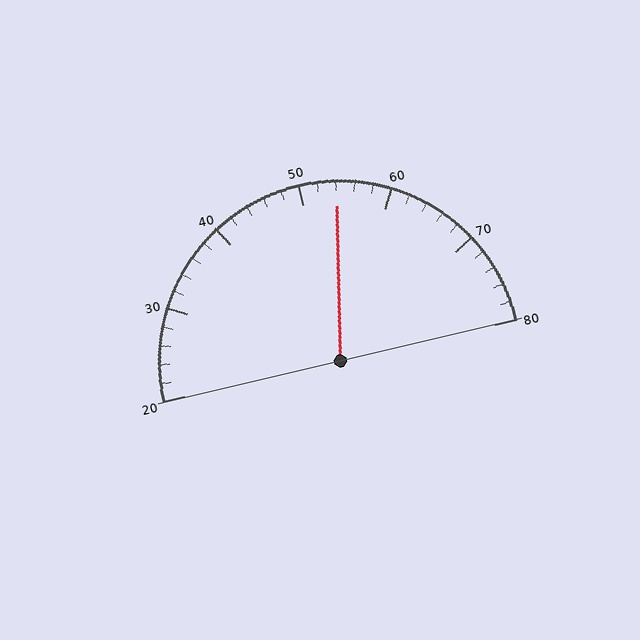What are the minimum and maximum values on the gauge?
The gauge ranges from 20 to 80.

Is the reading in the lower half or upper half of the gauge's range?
The reading is in the upper half of the range (20 to 80).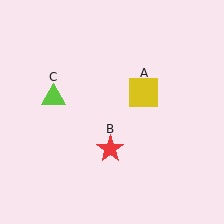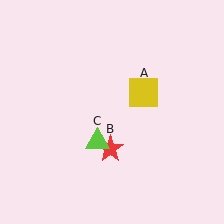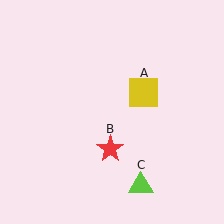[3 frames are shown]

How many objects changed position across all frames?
1 object changed position: lime triangle (object C).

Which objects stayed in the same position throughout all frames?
Yellow square (object A) and red star (object B) remained stationary.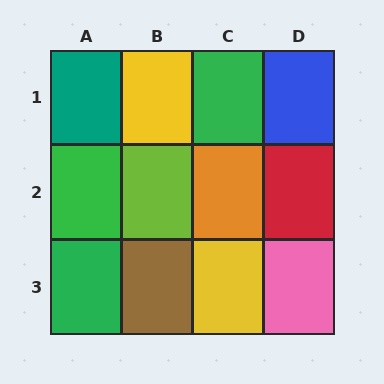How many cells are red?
1 cell is red.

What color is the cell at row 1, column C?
Green.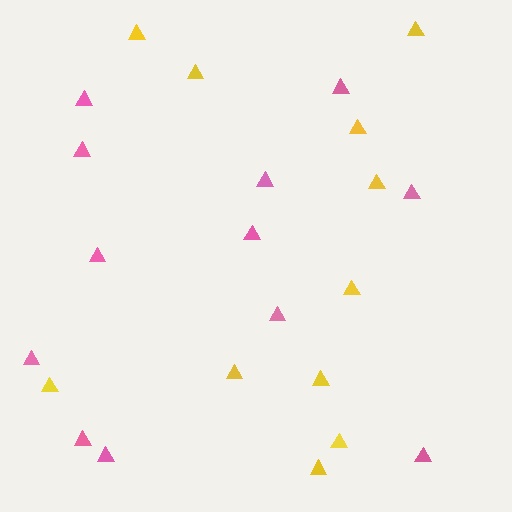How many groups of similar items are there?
There are 2 groups: one group of pink triangles (12) and one group of yellow triangles (11).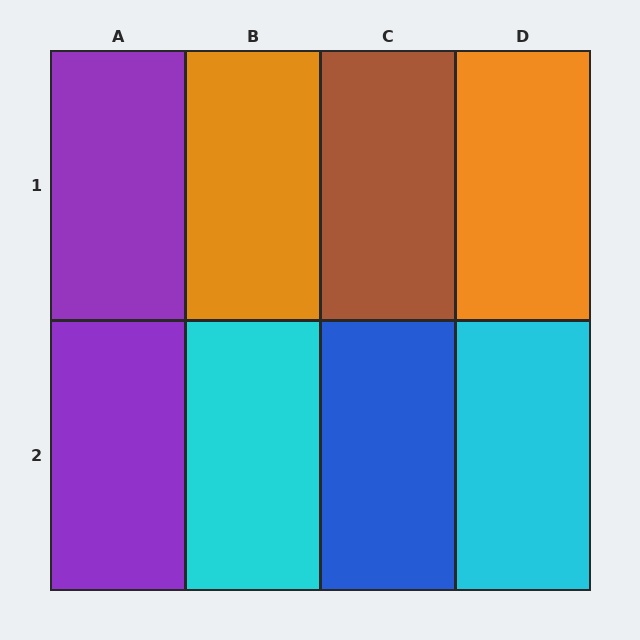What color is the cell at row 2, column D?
Cyan.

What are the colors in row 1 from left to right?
Purple, orange, brown, orange.